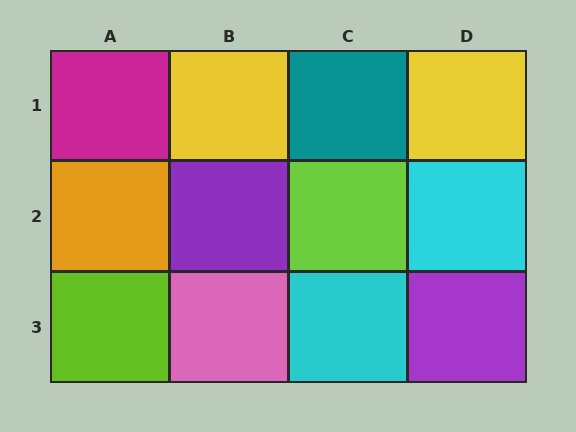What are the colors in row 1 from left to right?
Magenta, yellow, teal, yellow.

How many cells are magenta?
1 cell is magenta.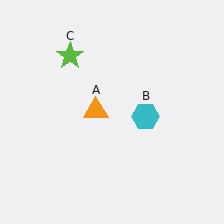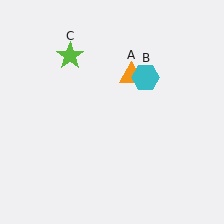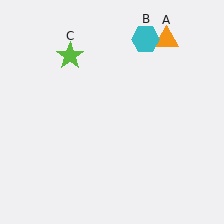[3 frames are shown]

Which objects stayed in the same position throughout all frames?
Lime star (object C) remained stationary.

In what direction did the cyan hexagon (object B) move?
The cyan hexagon (object B) moved up.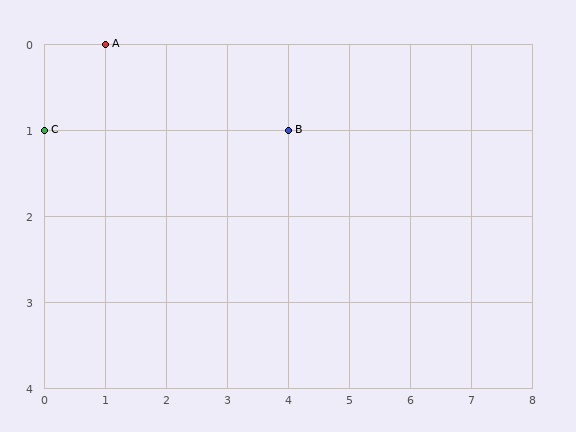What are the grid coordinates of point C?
Point C is at grid coordinates (0, 1).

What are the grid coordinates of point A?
Point A is at grid coordinates (1, 0).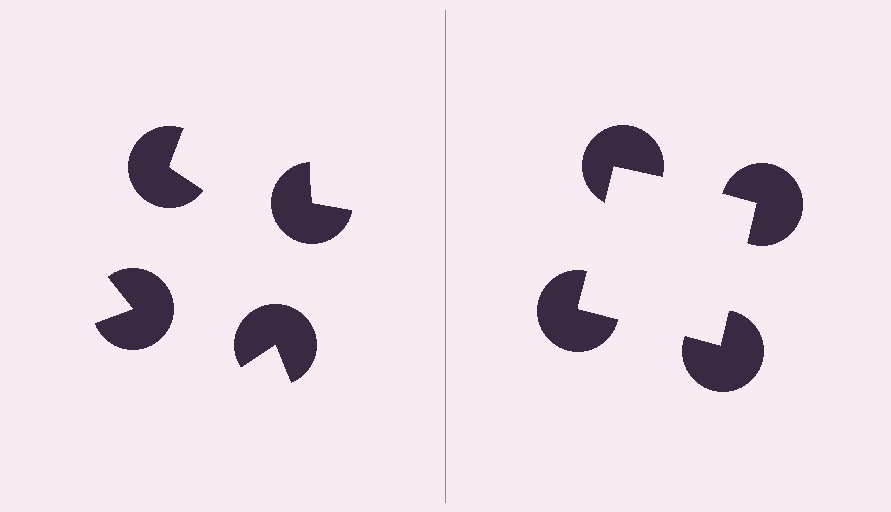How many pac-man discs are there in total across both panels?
8 — 4 on each side.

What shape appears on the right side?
An illusory square.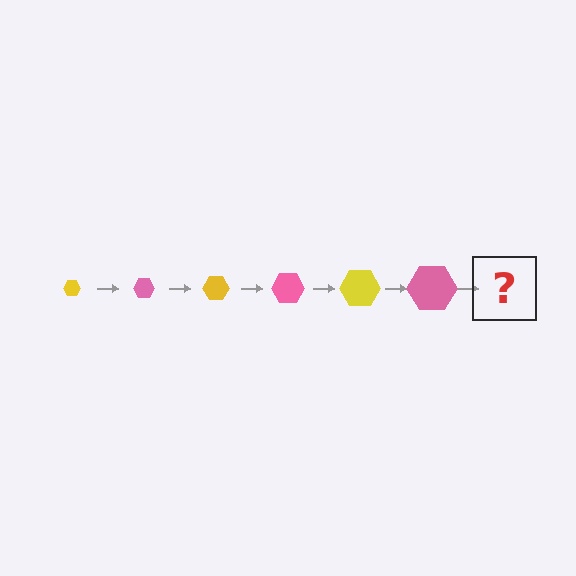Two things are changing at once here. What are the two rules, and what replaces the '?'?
The two rules are that the hexagon grows larger each step and the color cycles through yellow and pink. The '?' should be a yellow hexagon, larger than the previous one.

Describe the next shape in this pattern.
It should be a yellow hexagon, larger than the previous one.